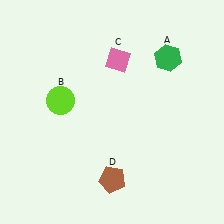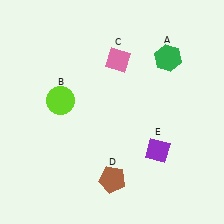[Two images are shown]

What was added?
A purple diamond (E) was added in Image 2.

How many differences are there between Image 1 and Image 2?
There is 1 difference between the two images.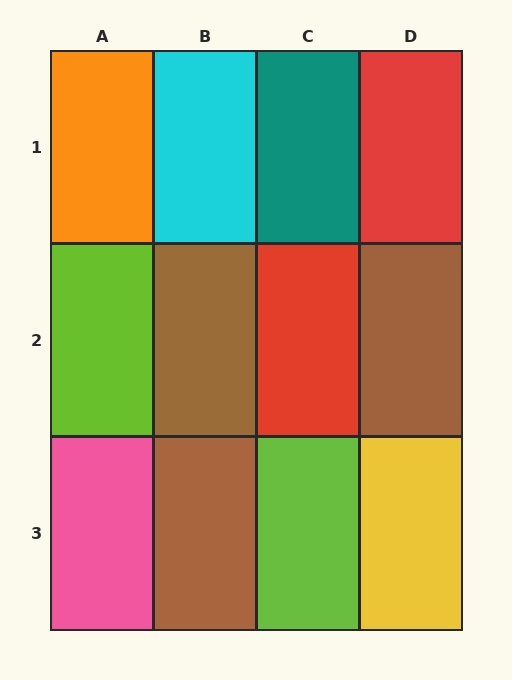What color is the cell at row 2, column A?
Lime.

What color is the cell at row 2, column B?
Brown.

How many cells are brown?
3 cells are brown.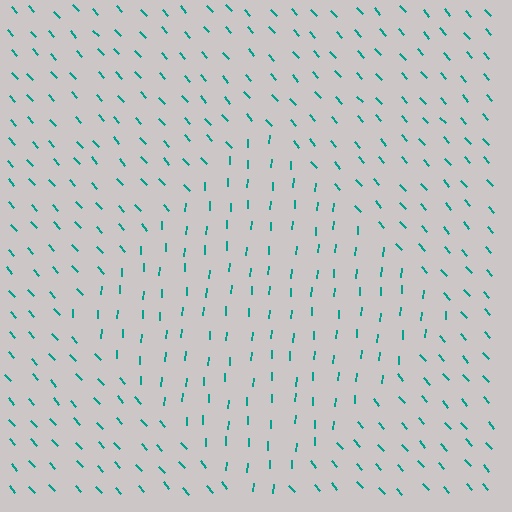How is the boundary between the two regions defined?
The boundary is defined purely by a change in line orientation (approximately 45 degrees difference). All lines are the same color and thickness.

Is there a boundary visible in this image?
Yes, there is a texture boundary formed by a change in line orientation.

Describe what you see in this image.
The image is filled with small teal line segments. A diamond region in the image has lines oriented differently from the surrounding lines, creating a visible texture boundary.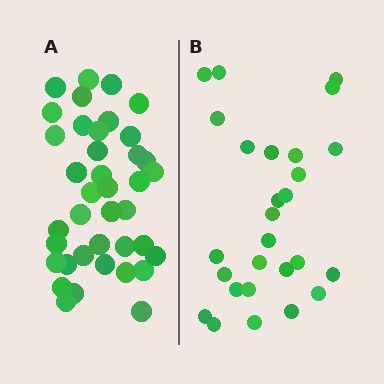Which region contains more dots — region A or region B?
Region A (the left region) has more dots.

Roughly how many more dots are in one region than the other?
Region A has roughly 12 or so more dots than region B.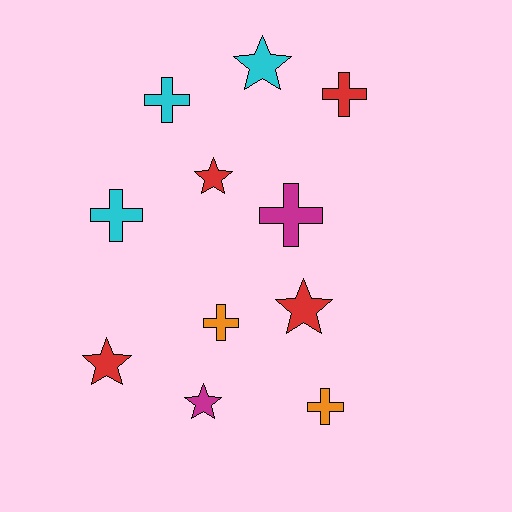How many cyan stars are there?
There is 1 cyan star.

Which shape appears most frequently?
Cross, with 6 objects.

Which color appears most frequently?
Red, with 4 objects.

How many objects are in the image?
There are 11 objects.